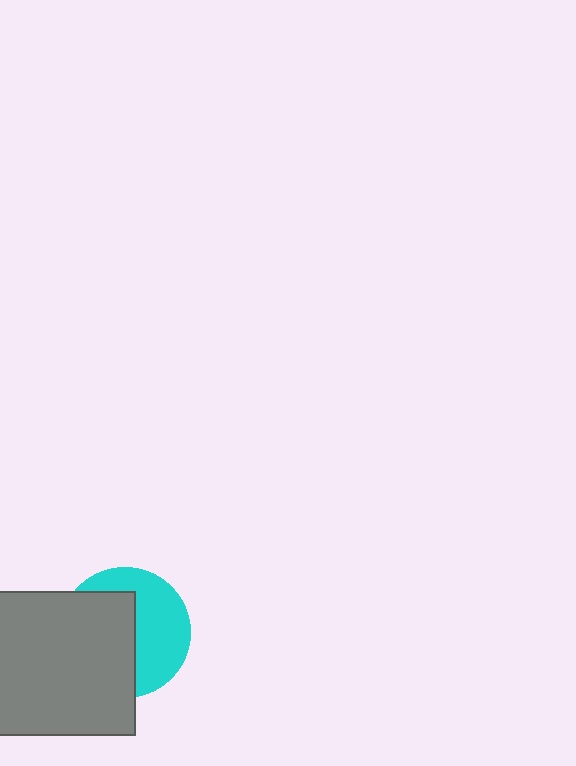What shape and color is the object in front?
The object in front is a gray square.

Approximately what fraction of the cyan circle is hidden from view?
Roughly 52% of the cyan circle is hidden behind the gray square.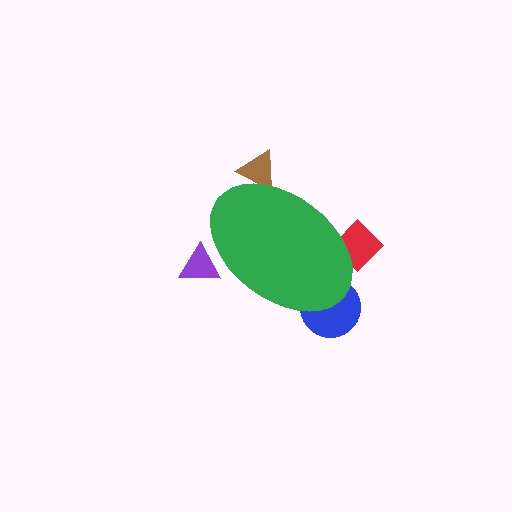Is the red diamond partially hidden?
Yes, the red diamond is partially hidden behind the green ellipse.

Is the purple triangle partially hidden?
Yes, the purple triangle is partially hidden behind the green ellipse.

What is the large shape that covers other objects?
A green ellipse.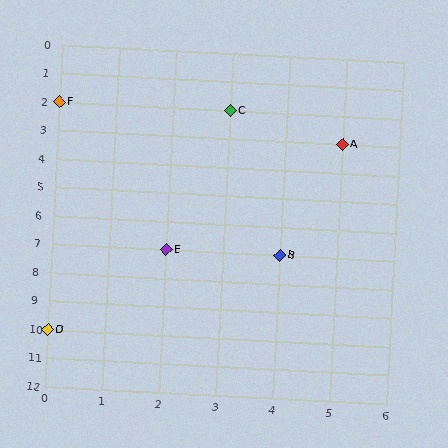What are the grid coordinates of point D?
Point D is at grid coordinates (0, 10).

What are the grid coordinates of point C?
Point C is at grid coordinates (3, 2).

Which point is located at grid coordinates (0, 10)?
Point D is at (0, 10).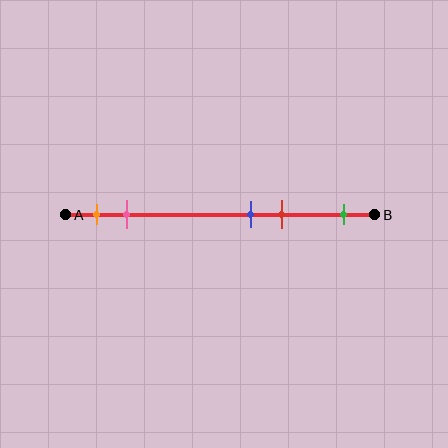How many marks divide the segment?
There are 5 marks dividing the segment.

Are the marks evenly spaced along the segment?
No, the marks are not evenly spaced.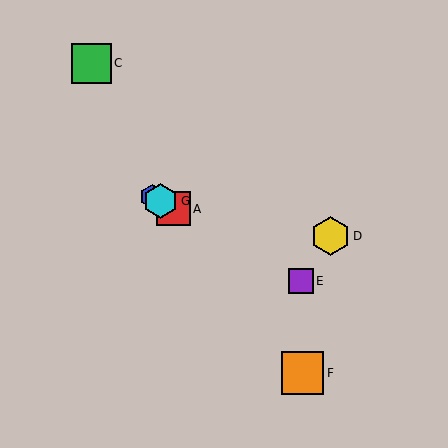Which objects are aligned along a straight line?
Objects A, B, E, G are aligned along a straight line.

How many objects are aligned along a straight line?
4 objects (A, B, E, G) are aligned along a straight line.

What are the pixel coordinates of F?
Object F is at (303, 373).